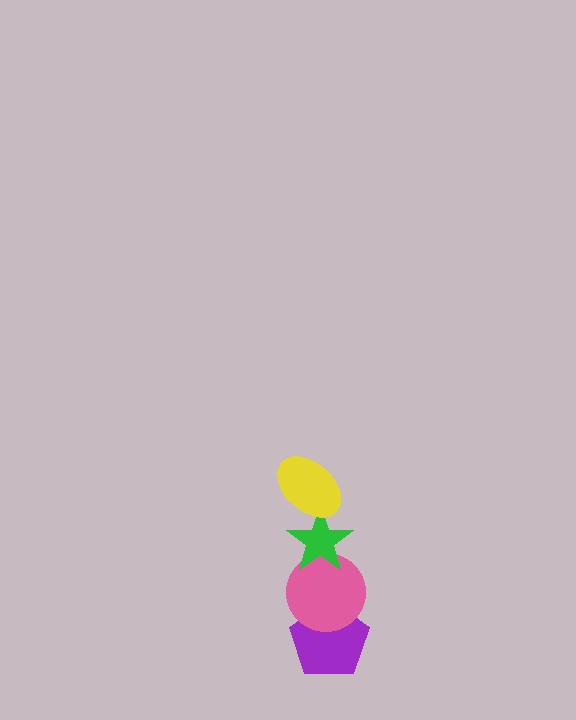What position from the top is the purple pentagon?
The purple pentagon is 4th from the top.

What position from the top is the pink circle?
The pink circle is 3rd from the top.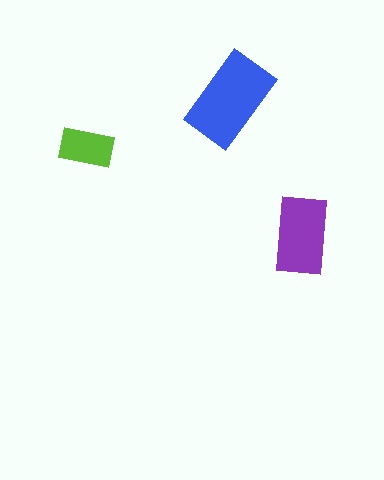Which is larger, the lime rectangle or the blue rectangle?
The blue one.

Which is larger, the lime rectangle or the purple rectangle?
The purple one.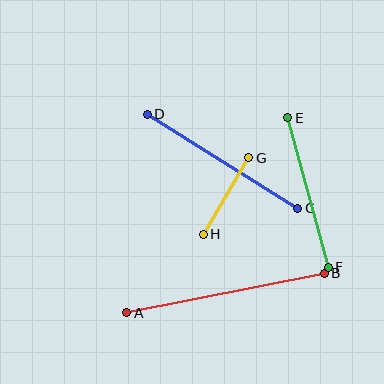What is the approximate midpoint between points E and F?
The midpoint is at approximately (308, 192) pixels.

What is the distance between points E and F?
The distance is approximately 155 pixels.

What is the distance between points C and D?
The distance is approximately 178 pixels.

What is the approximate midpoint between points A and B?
The midpoint is at approximately (226, 293) pixels.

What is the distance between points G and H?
The distance is approximately 89 pixels.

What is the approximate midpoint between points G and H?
The midpoint is at approximately (226, 196) pixels.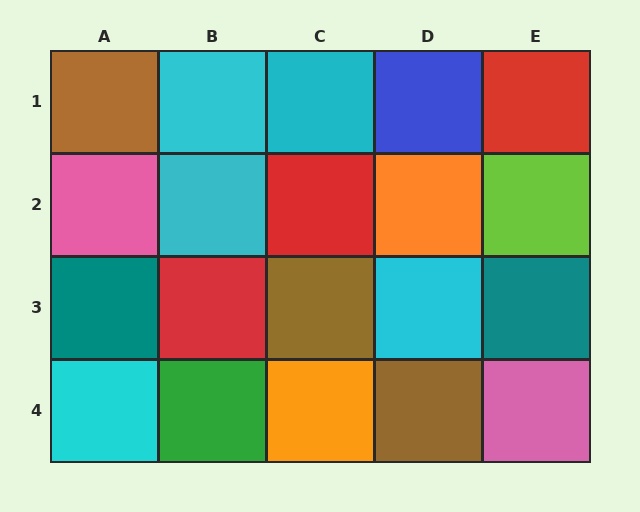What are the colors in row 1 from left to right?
Brown, cyan, cyan, blue, red.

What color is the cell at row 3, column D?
Cyan.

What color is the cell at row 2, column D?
Orange.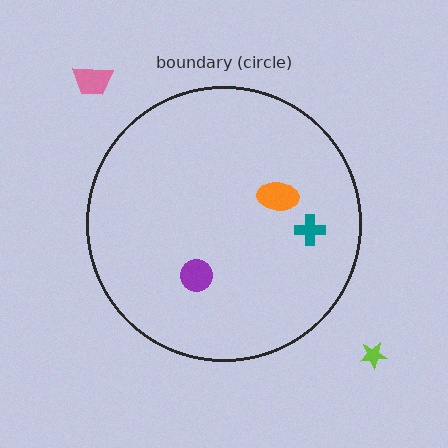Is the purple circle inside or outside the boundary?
Inside.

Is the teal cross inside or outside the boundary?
Inside.